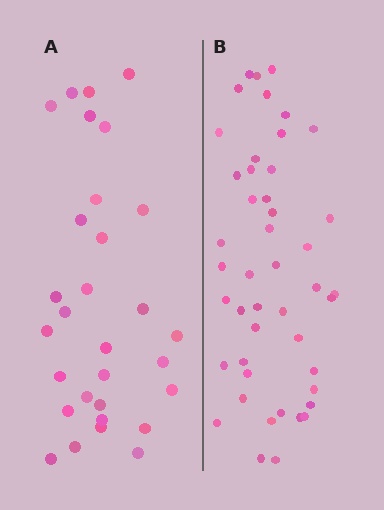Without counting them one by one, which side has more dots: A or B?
Region B (the right region) has more dots.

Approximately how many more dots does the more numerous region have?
Region B has approximately 15 more dots than region A.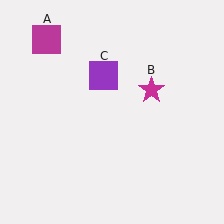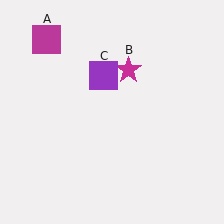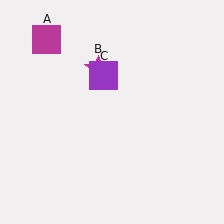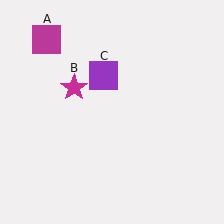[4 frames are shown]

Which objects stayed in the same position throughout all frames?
Magenta square (object A) and purple square (object C) remained stationary.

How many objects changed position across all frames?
1 object changed position: magenta star (object B).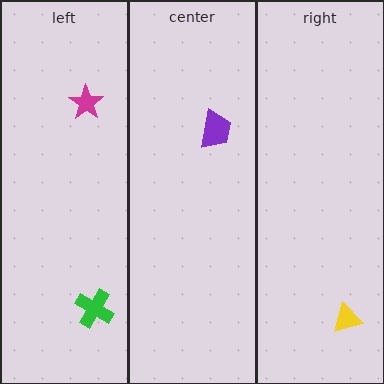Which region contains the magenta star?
The left region.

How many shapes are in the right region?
1.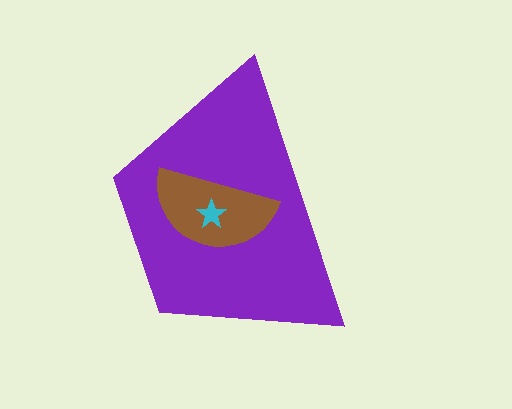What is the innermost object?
The cyan star.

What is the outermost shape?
The purple trapezoid.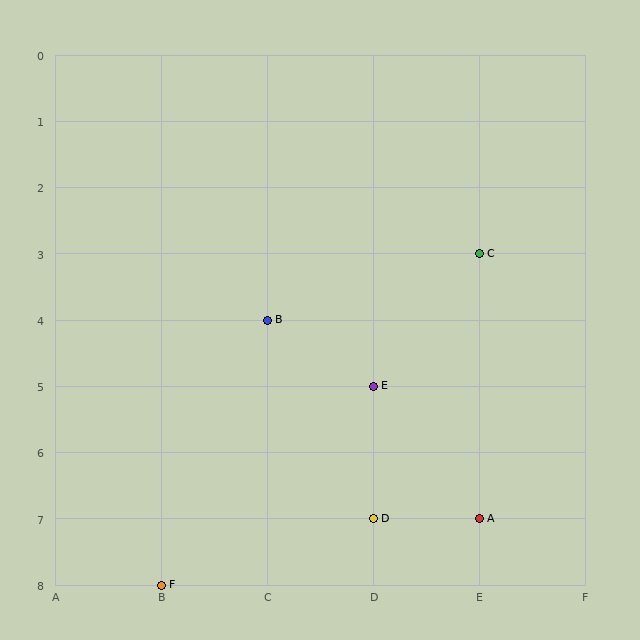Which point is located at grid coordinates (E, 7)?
Point A is at (E, 7).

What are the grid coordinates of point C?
Point C is at grid coordinates (E, 3).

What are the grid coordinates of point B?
Point B is at grid coordinates (C, 4).